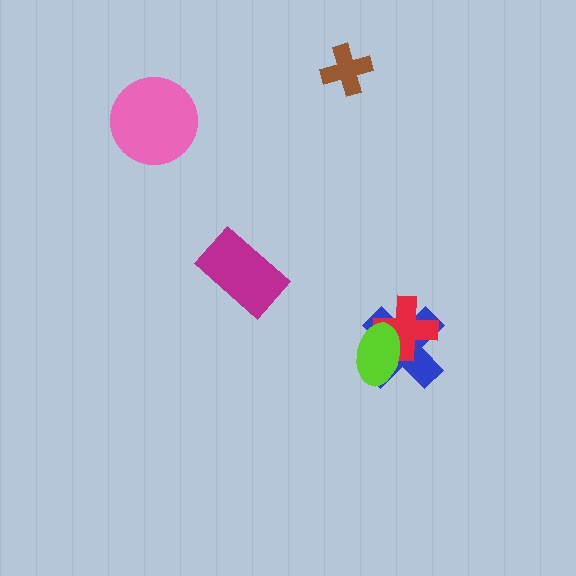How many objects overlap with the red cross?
2 objects overlap with the red cross.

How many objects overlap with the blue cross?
2 objects overlap with the blue cross.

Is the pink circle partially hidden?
No, no other shape covers it.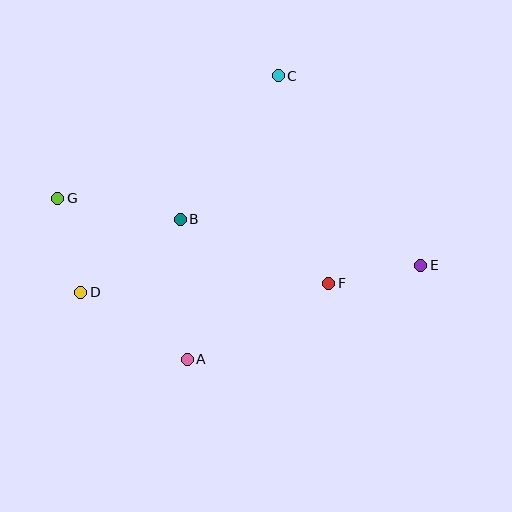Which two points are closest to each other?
Points E and F are closest to each other.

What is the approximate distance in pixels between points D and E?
The distance between D and E is approximately 341 pixels.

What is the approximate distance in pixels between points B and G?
The distance between B and G is approximately 124 pixels.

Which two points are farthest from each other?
Points E and G are farthest from each other.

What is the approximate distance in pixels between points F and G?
The distance between F and G is approximately 284 pixels.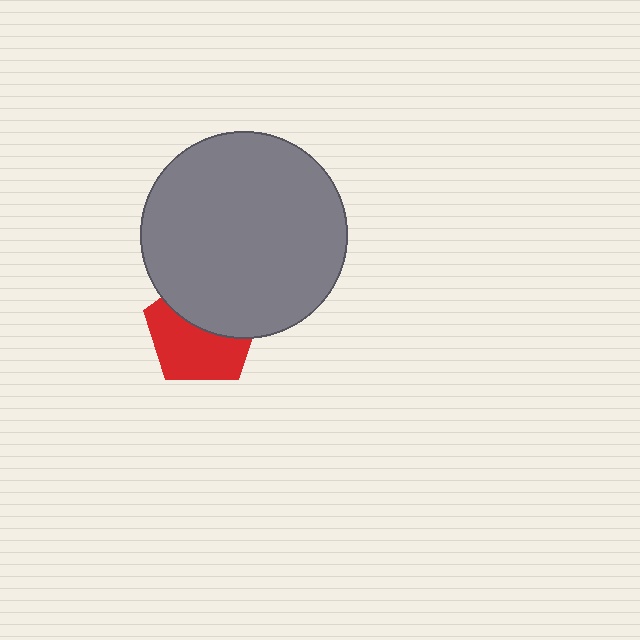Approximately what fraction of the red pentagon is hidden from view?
Roughly 45% of the red pentagon is hidden behind the gray circle.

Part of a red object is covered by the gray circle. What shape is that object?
It is a pentagon.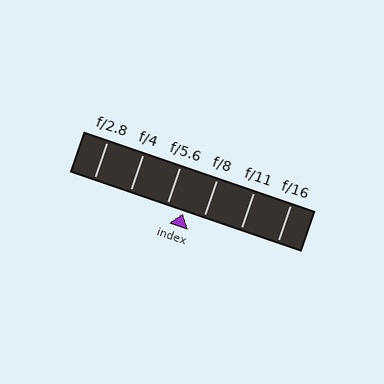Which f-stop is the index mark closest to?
The index mark is closest to f/5.6.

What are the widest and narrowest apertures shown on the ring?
The widest aperture shown is f/2.8 and the narrowest is f/16.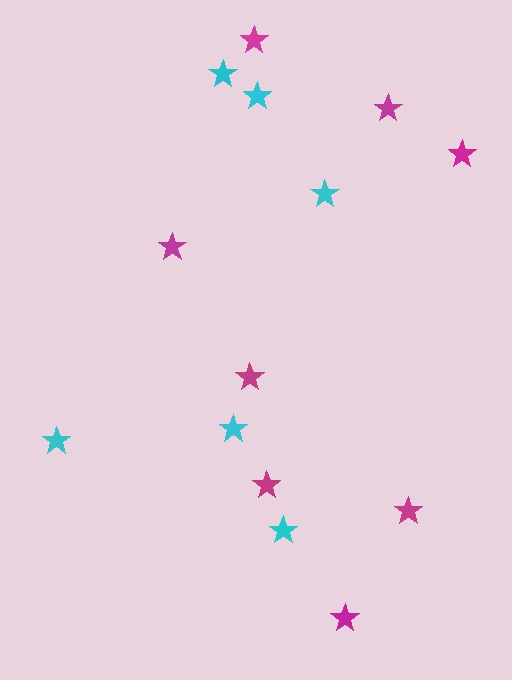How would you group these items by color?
There are 2 groups: one group of cyan stars (6) and one group of magenta stars (8).